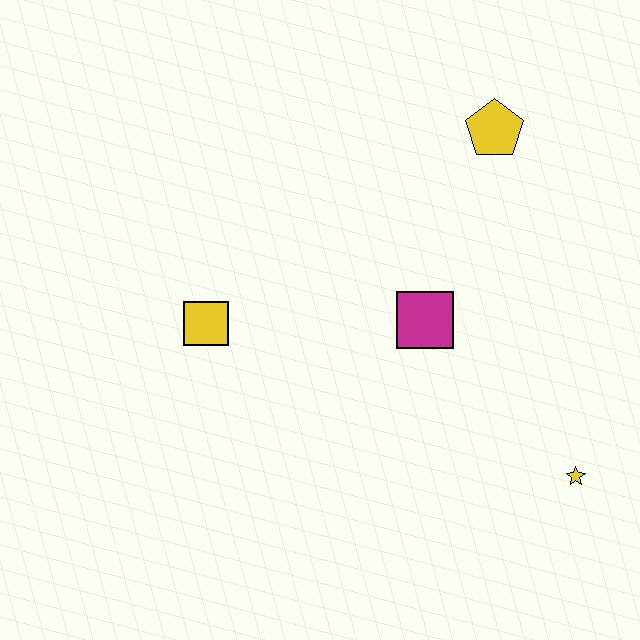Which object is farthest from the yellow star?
The yellow square is farthest from the yellow star.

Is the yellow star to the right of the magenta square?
Yes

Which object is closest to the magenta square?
The yellow pentagon is closest to the magenta square.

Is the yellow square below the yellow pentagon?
Yes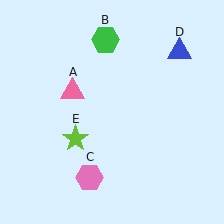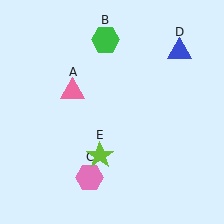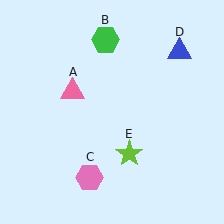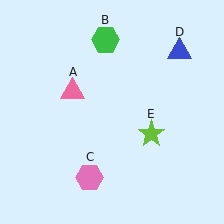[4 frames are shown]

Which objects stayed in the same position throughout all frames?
Pink triangle (object A) and green hexagon (object B) and pink hexagon (object C) and blue triangle (object D) remained stationary.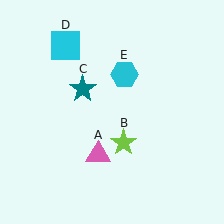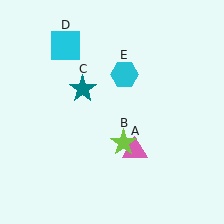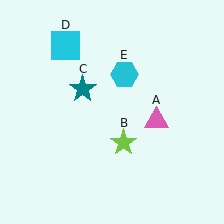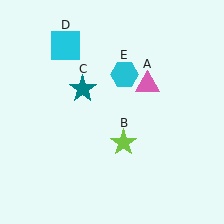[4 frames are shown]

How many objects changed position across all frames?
1 object changed position: pink triangle (object A).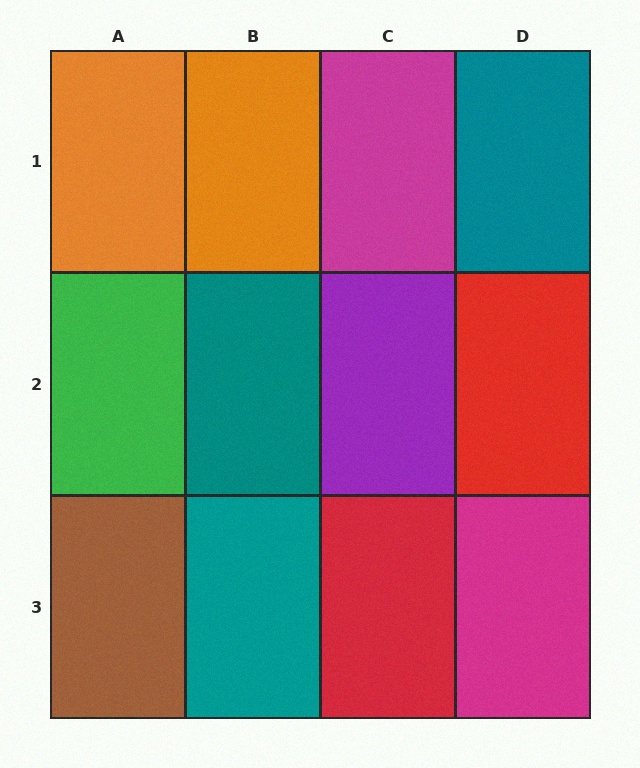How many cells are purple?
1 cell is purple.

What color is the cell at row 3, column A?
Brown.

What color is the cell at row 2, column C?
Purple.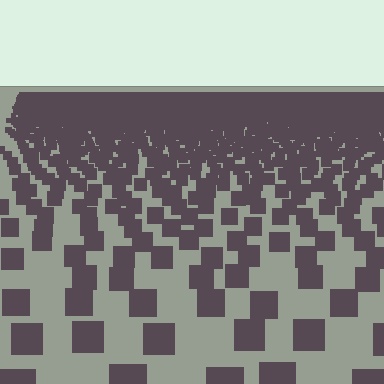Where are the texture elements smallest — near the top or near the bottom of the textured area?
Near the top.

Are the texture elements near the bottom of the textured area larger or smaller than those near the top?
Larger. Near the bottom, elements are closer to the viewer and appear at a bigger on-screen size.